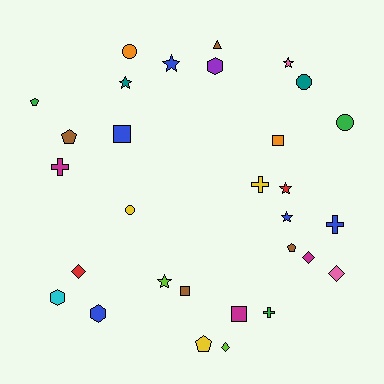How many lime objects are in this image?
There are 2 lime objects.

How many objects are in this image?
There are 30 objects.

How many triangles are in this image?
There is 1 triangle.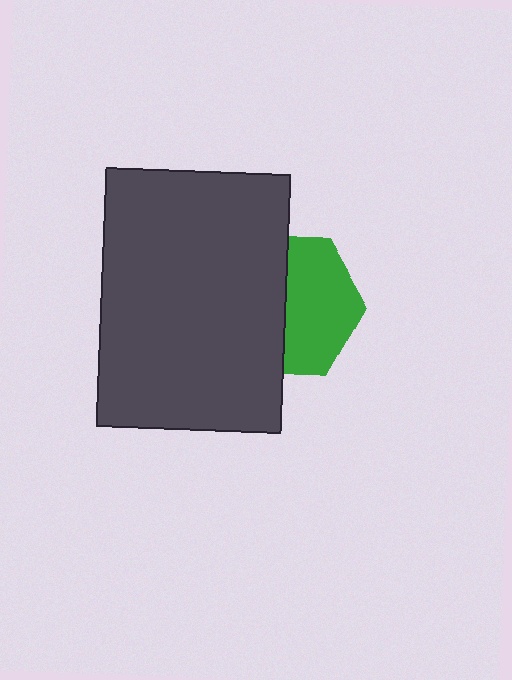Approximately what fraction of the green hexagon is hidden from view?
Roughly 49% of the green hexagon is hidden behind the dark gray rectangle.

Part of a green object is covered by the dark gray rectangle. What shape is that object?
It is a hexagon.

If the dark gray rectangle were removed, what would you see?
You would see the complete green hexagon.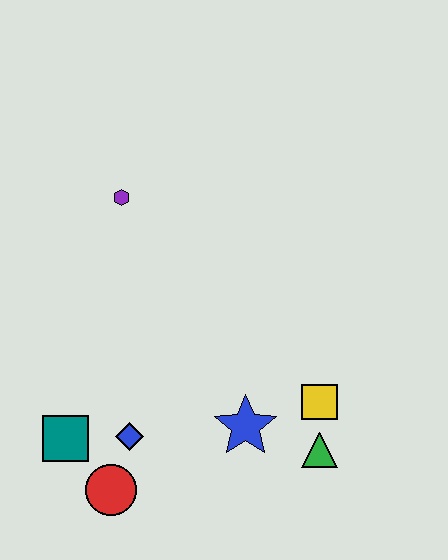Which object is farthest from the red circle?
The purple hexagon is farthest from the red circle.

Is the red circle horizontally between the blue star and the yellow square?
No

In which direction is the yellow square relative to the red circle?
The yellow square is to the right of the red circle.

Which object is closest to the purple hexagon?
The blue diamond is closest to the purple hexagon.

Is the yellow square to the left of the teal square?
No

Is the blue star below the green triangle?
No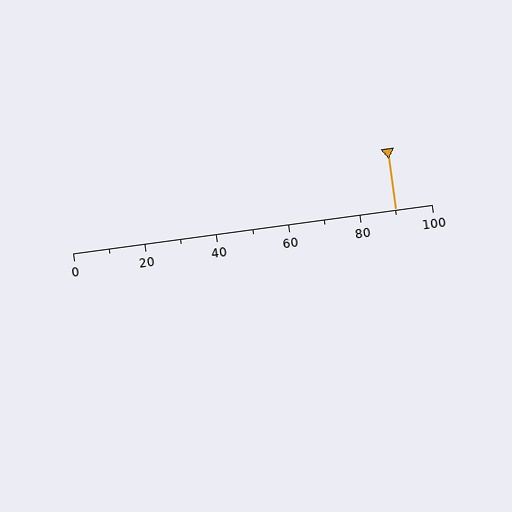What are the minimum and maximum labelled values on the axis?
The axis runs from 0 to 100.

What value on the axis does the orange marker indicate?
The marker indicates approximately 90.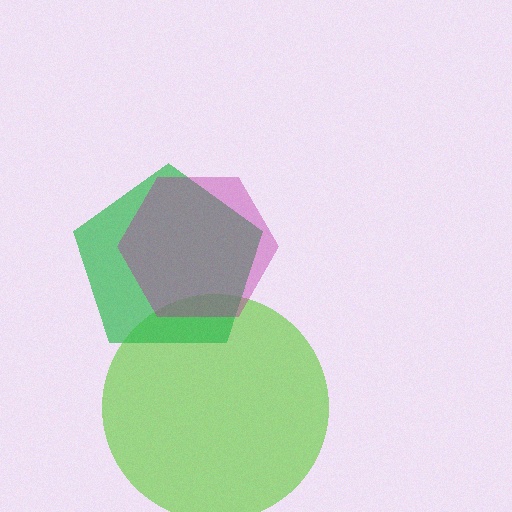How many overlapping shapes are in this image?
There are 3 overlapping shapes in the image.